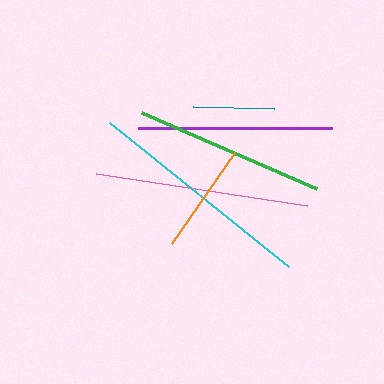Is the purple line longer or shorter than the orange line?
The purple line is longer than the orange line.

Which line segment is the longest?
The cyan line is the longest at approximately 230 pixels.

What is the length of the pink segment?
The pink segment is approximately 213 pixels long.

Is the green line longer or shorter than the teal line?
The green line is longer than the teal line.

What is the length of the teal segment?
The teal segment is approximately 81 pixels long.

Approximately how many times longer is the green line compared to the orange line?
The green line is approximately 1.7 times the length of the orange line.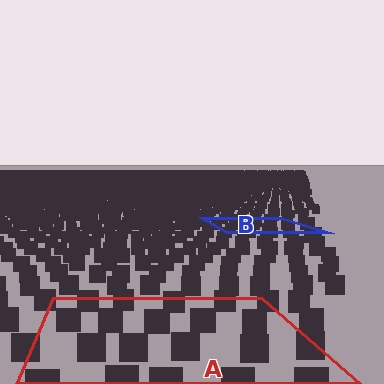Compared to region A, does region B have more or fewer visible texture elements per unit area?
Region B has more texture elements per unit area — they are packed more densely because it is farther away.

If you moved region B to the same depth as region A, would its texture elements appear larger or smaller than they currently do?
They would appear larger. At a closer depth, the same texture elements are projected at a bigger on-screen size.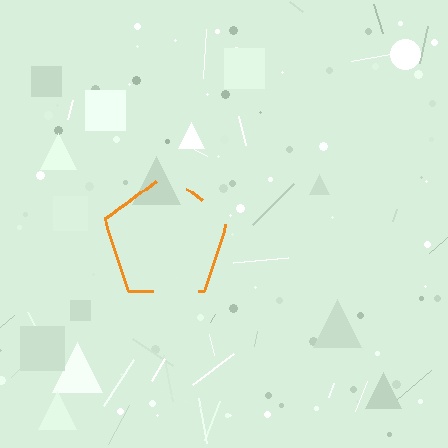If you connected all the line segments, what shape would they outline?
They would outline a pentagon.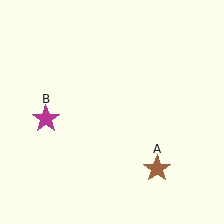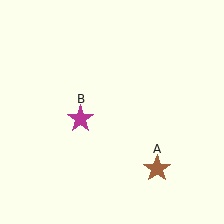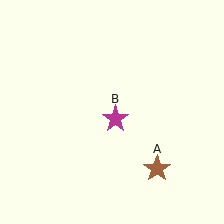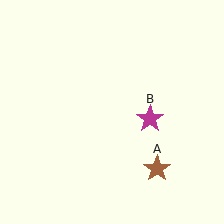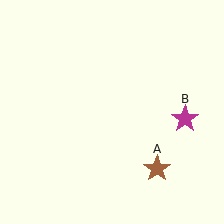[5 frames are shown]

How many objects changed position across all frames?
1 object changed position: magenta star (object B).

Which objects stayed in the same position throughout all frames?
Brown star (object A) remained stationary.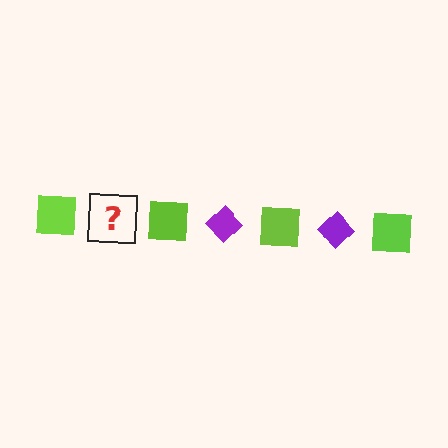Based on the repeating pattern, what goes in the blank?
The blank should be a purple diamond.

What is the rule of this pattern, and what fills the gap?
The rule is that the pattern alternates between lime square and purple diamond. The gap should be filled with a purple diamond.